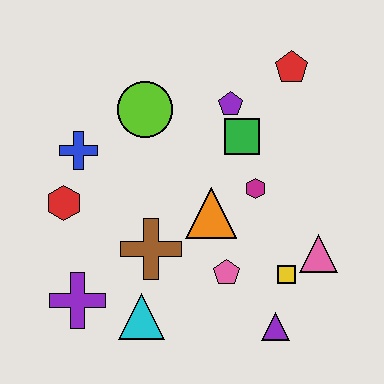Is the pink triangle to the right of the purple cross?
Yes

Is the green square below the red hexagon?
No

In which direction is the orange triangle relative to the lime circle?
The orange triangle is below the lime circle.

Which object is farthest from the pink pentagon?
The red pentagon is farthest from the pink pentagon.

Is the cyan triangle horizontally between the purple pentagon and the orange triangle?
No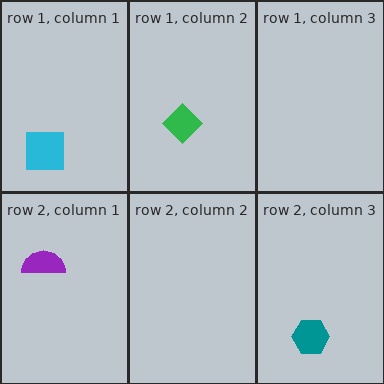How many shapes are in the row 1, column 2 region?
1.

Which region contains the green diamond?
The row 1, column 2 region.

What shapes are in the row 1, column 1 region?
The cyan square.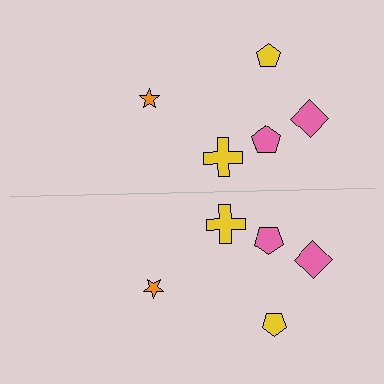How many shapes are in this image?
There are 10 shapes in this image.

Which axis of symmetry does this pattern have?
The pattern has a horizontal axis of symmetry running through the center of the image.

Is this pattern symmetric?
Yes, this pattern has bilateral (reflection) symmetry.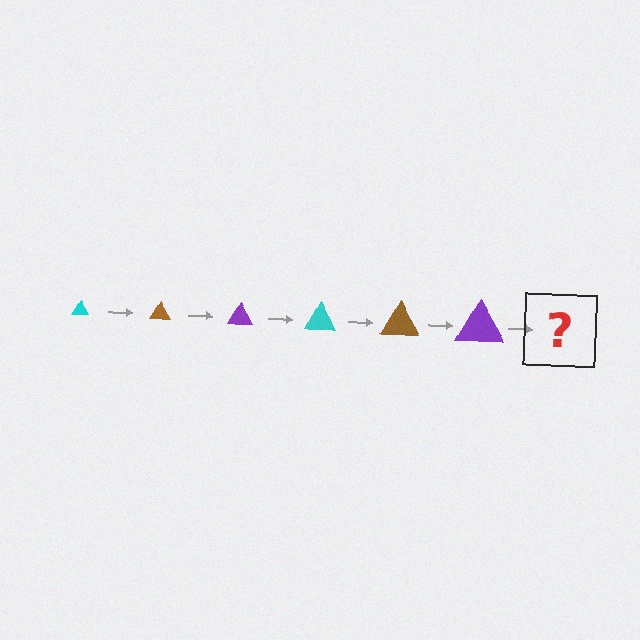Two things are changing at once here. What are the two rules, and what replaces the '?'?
The two rules are that the triangle grows larger each step and the color cycles through cyan, brown, and purple. The '?' should be a cyan triangle, larger than the previous one.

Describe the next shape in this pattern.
It should be a cyan triangle, larger than the previous one.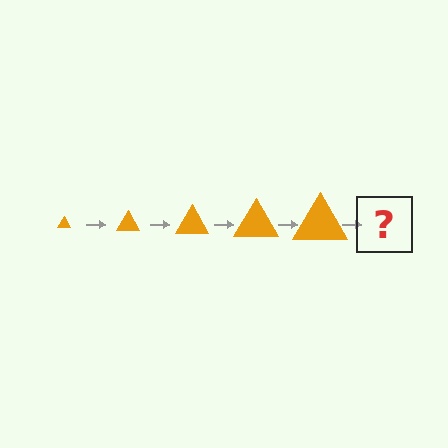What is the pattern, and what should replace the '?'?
The pattern is that the triangle gets progressively larger each step. The '?' should be an orange triangle, larger than the previous one.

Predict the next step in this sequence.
The next step is an orange triangle, larger than the previous one.